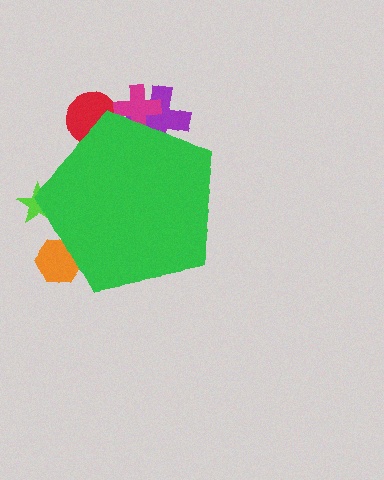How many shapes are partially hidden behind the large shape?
5 shapes are partially hidden.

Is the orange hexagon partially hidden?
Yes, the orange hexagon is partially hidden behind the green pentagon.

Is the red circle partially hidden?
Yes, the red circle is partially hidden behind the green pentagon.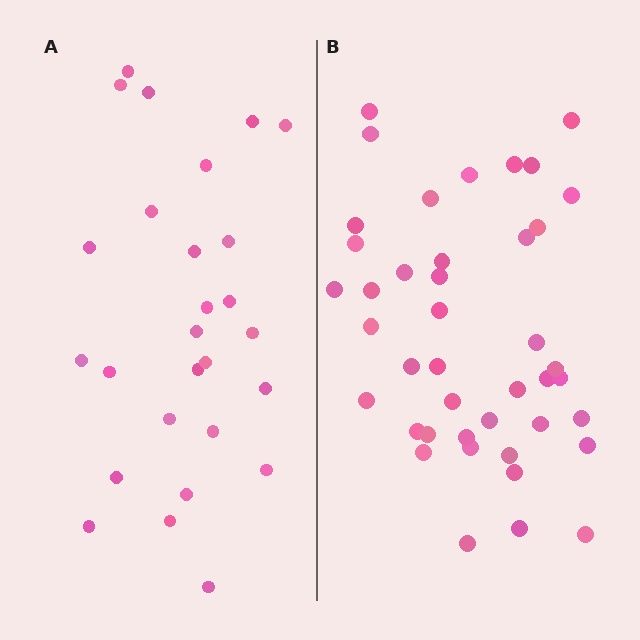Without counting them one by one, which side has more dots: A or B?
Region B (the right region) has more dots.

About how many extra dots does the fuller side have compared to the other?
Region B has approximately 15 more dots than region A.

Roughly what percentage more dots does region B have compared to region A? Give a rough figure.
About 55% more.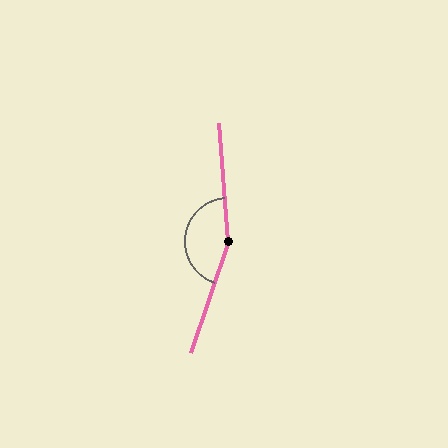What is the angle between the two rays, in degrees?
Approximately 157 degrees.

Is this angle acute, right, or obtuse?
It is obtuse.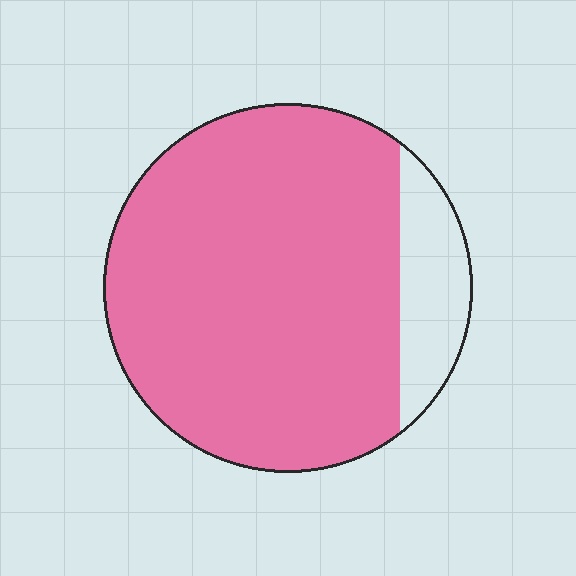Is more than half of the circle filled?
Yes.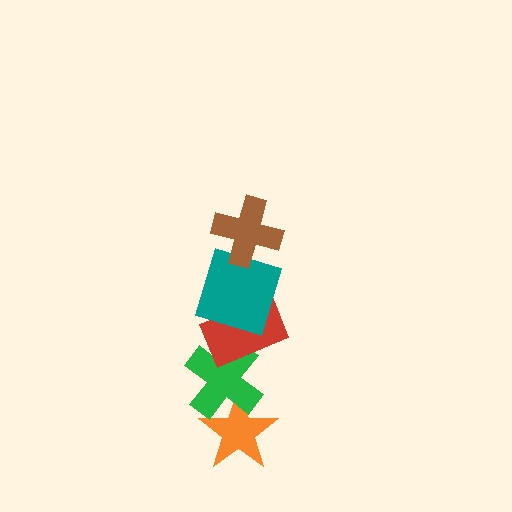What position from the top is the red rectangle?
The red rectangle is 3rd from the top.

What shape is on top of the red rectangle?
The teal square is on top of the red rectangle.